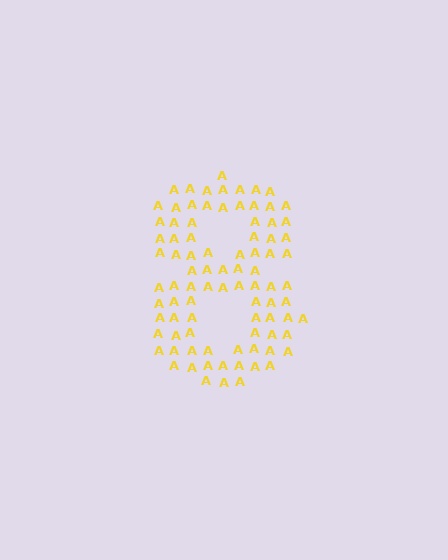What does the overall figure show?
The overall figure shows the digit 8.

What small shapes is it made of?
It is made of small letter A's.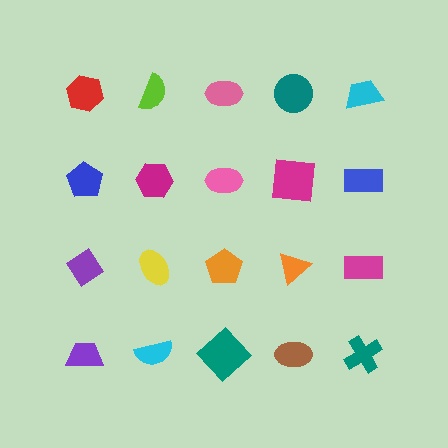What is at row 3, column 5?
A magenta rectangle.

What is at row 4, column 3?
A teal diamond.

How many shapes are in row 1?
5 shapes.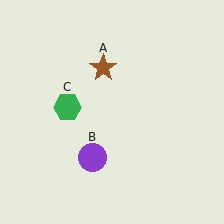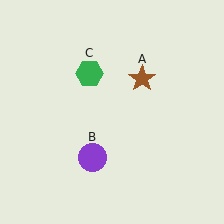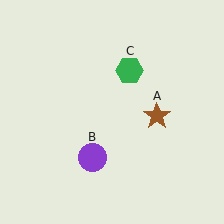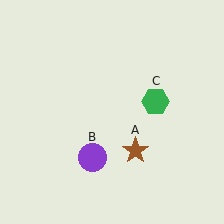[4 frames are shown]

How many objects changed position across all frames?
2 objects changed position: brown star (object A), green hexagon (object C).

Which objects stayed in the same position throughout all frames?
Purple circle (object B) remained stationary.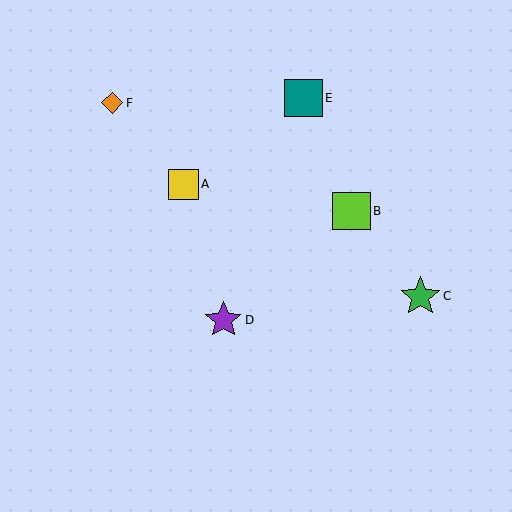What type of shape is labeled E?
Shape E is a teal square.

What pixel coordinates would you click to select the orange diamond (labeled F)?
Click at (112, 103) to select the orange diamond F.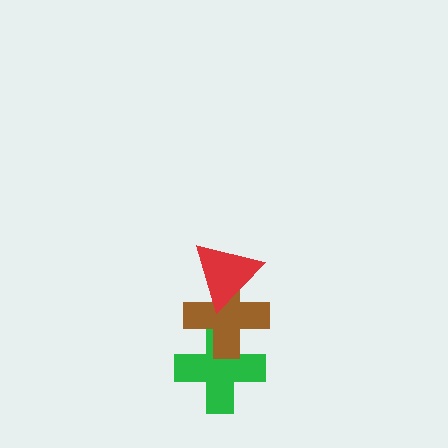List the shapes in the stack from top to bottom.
From top to bottom: the red triangle, the brown cross, the green cross.